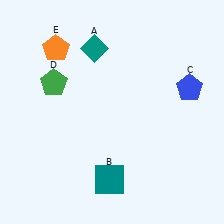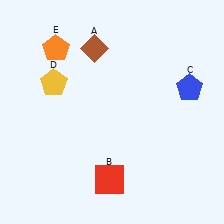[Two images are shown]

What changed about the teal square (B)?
In Image 1, B is teal. In Image 2, it changed to red.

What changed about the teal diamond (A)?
In Image 1, A is teal. In Image 2, it changed to brown.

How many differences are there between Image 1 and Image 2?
There are 3 differences between the two images.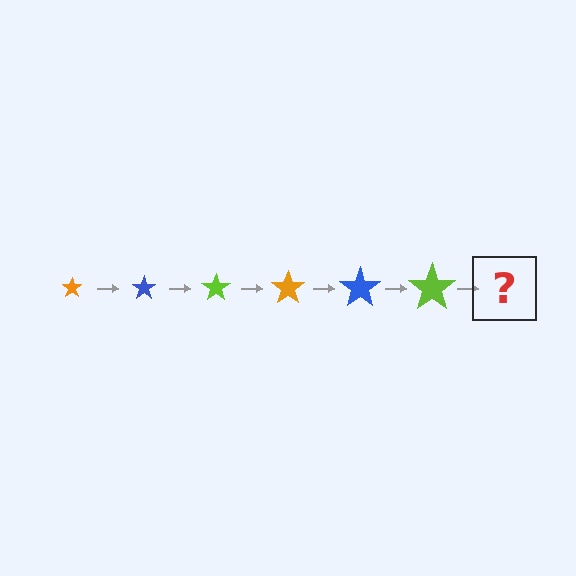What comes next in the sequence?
The next element should be an orange star, larger than the previous one.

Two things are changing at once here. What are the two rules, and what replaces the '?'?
The two rules are that the star grows larger each step and the color cycles through orange, blue, and lime. The '?' should be an orange star, larger than the previous one.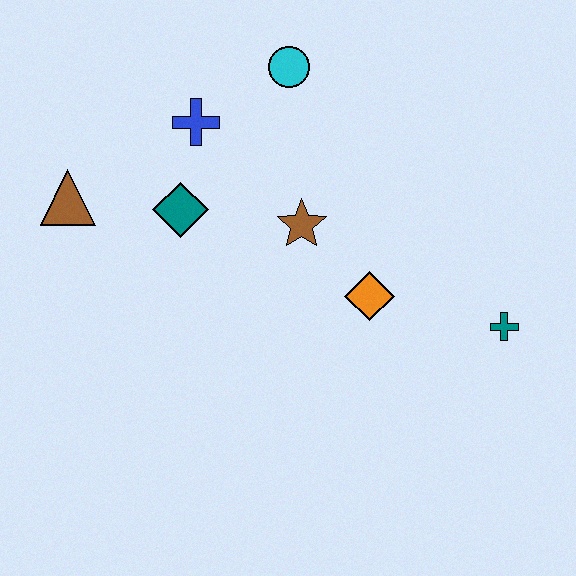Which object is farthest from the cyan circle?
The teal cross is farthest from the cyan circle.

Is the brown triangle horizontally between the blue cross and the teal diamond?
No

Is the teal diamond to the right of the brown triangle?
Yes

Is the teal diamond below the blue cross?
Yes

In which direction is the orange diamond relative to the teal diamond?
The orange diamond is to the right of the teal diamond.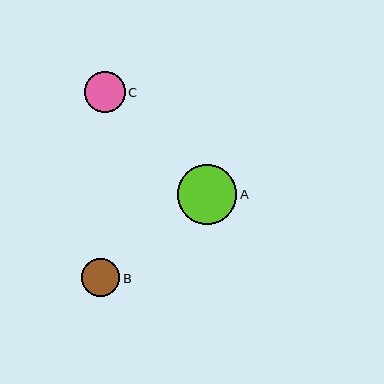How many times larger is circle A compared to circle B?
Circle A is approximately 1.6 times the size of circle B.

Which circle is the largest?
Circle A is the largest with a size of approximately 59 pixels.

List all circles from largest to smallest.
From largest to smallest: A, C, B.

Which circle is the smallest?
Circle B is the smallest with a size of approximately 38 pixels.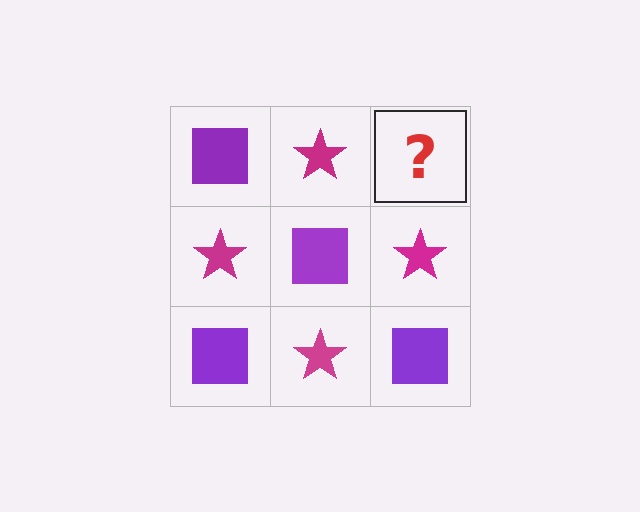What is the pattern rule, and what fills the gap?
The rule is that it alternates purple square and magenta star in a checkerboard pattern. The gap should be filled with a purple square.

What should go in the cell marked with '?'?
The missing cell should contain a purple square.